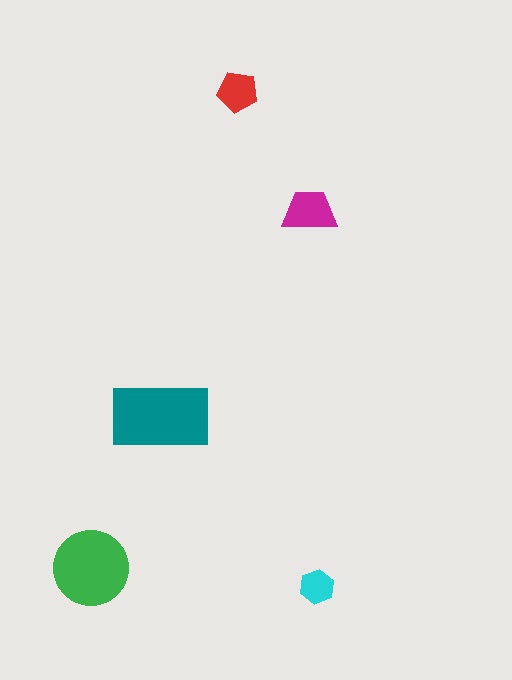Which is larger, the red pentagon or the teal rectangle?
The teal rectangle.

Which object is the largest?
The teal rectangle.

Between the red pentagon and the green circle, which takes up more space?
The green circle.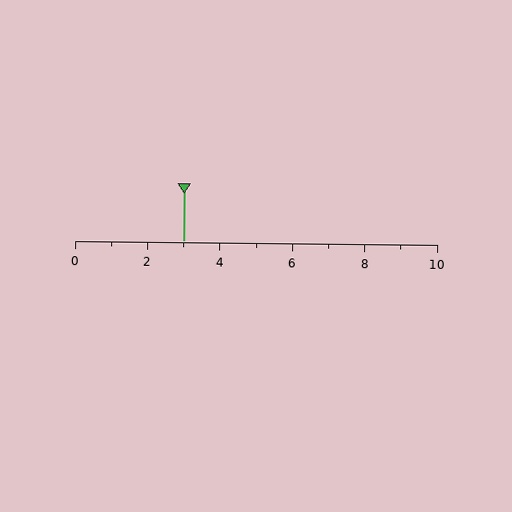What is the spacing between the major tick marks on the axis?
The major ticks are spaced 2 apart.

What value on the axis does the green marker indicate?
The marker indicates approximately 3.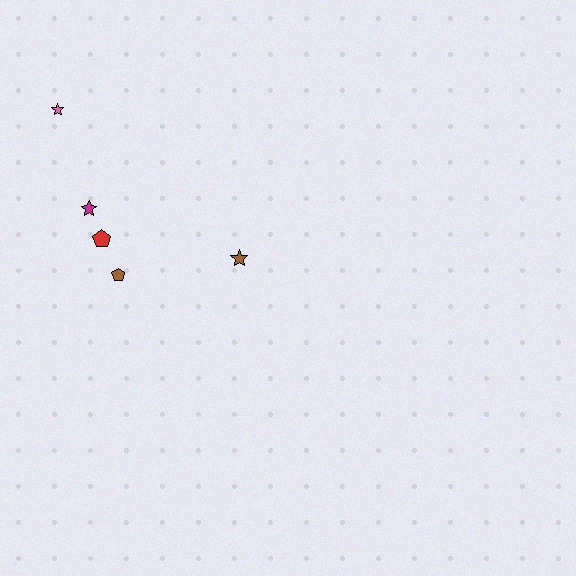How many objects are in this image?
There are 5 objects.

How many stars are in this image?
There are 3 stars.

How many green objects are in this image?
There are no green objects.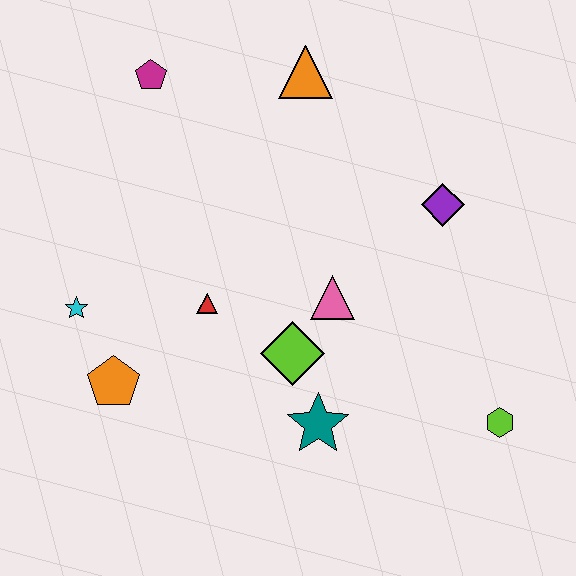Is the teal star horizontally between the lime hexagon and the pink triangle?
No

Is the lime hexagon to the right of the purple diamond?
Yes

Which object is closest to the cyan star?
The orange pentagon is closest to the cyan star.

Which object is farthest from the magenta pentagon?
The lime hexagon is farthest from the magenta pentagon.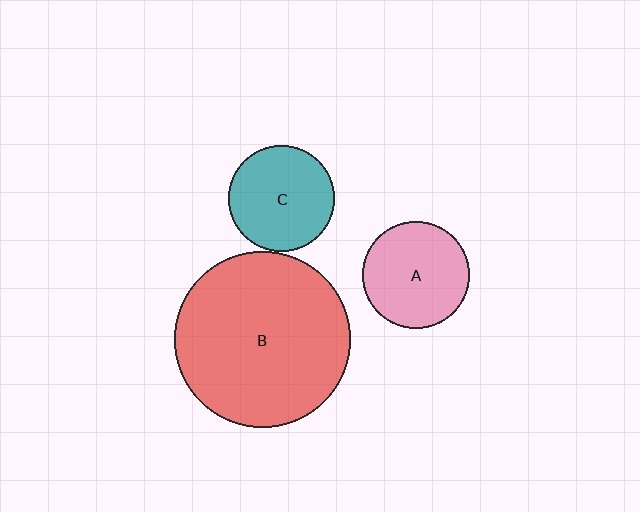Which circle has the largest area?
Circle B (red).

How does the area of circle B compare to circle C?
Approximately 2.8 times.